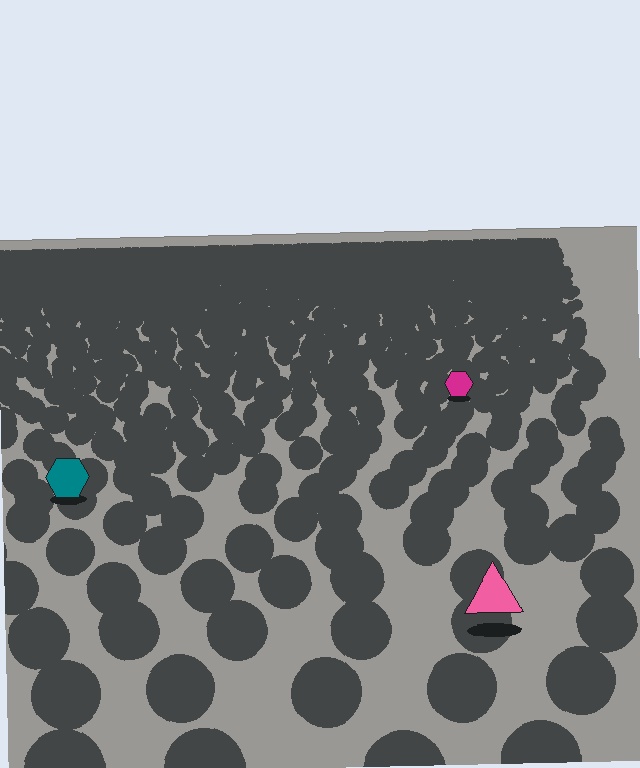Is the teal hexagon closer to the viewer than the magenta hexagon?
Yes. The teal hexagon is closer — you can tell from the texture gradient: the ground texture is coarser near it.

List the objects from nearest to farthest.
From nearest to farthest: the pink triangle, the teal hexagon, the magenta hexagon.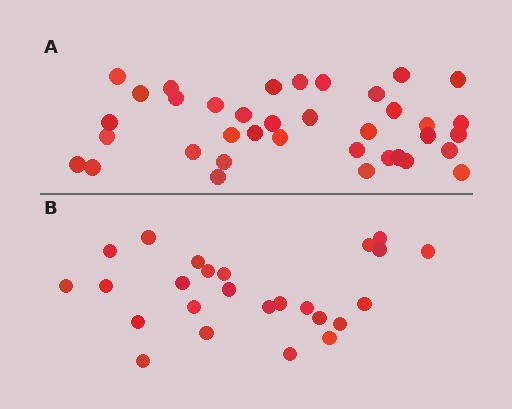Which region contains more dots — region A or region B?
Region A (the top region) has more dots.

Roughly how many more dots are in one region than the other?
Region A has roughly 12 or so more dots than region B.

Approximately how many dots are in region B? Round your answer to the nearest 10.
About 20 dots. (The exact count is 25, which rounds to 20.)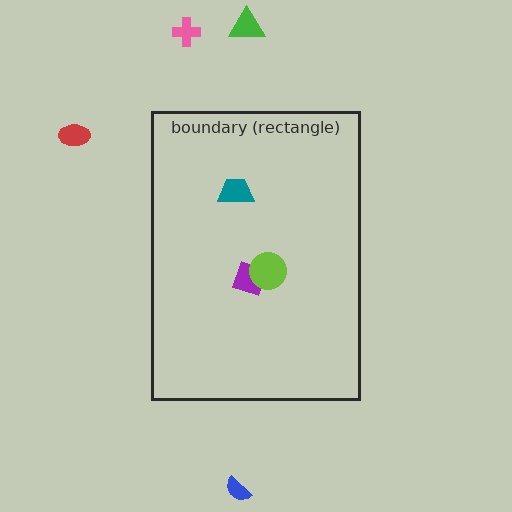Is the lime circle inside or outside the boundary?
Inside.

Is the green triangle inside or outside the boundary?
Outside.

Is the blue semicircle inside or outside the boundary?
Outside.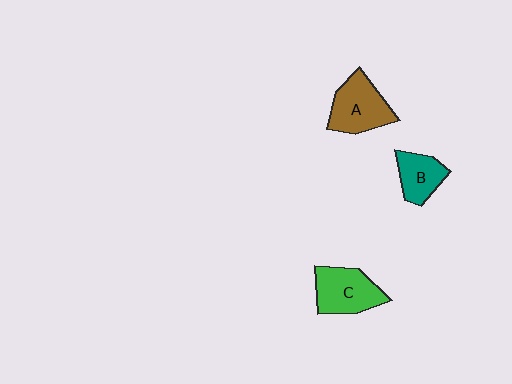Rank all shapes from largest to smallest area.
From largest to smallest: A (brown), C (green), B (teal).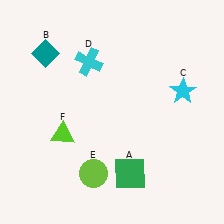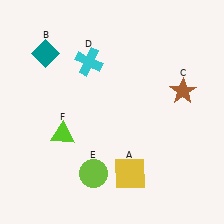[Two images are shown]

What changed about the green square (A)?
In Image 1, A is green. In Image 2, it changed to yellow.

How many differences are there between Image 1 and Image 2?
There are 2 differences between the two images.